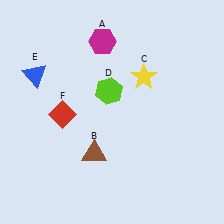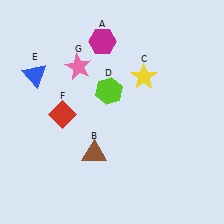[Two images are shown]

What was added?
A pink star (G) was added in Image 2.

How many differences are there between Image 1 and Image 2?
There is 1 difference between the two images.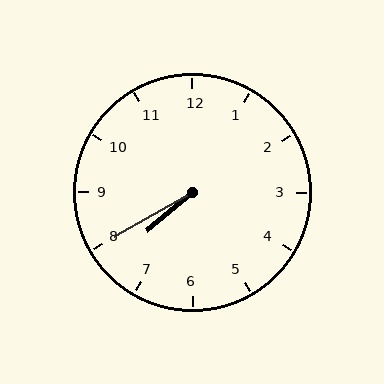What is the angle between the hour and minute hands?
Approximately 10 degrees.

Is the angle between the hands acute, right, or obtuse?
It is acute.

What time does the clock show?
7:40.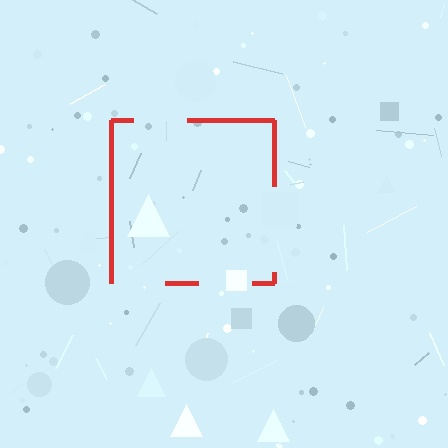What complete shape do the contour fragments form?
The contour fragments form a square.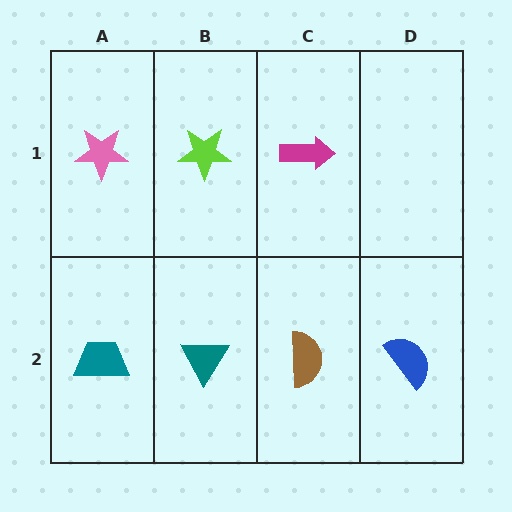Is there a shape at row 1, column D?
No, that cell is empty.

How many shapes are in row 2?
4 shapes.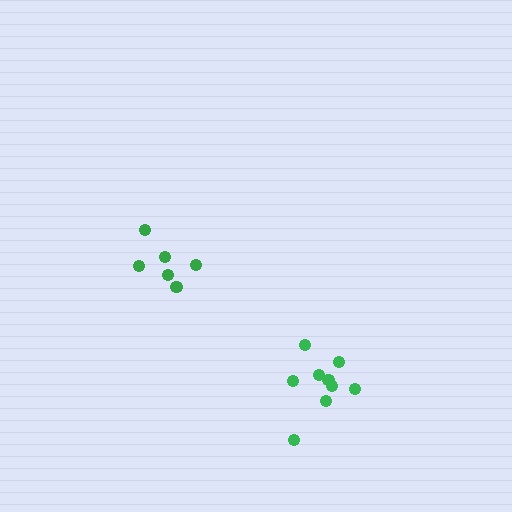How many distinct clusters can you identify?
There are 2 distinct clusters.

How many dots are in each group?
Group 1: 9 dots, Group 2: 6 dots (15 total).